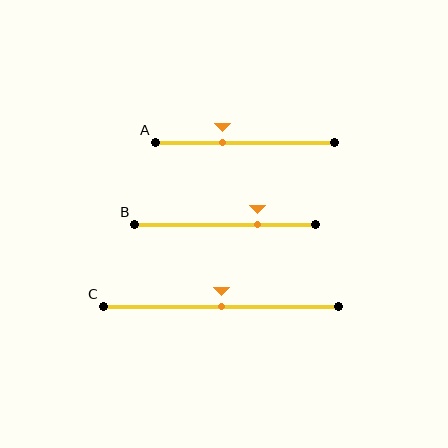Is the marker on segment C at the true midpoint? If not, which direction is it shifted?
Yes, the marker on segment C is at the true midpoint.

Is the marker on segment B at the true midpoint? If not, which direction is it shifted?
No, the marker on segment B is shifted to the right by about 18% of the segment length.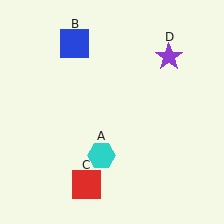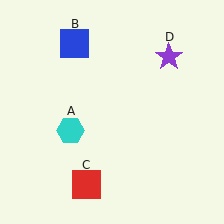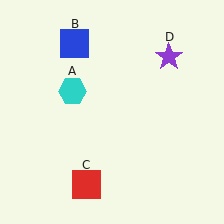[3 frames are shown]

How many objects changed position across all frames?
1 object changed position: cyan hexagon (object A).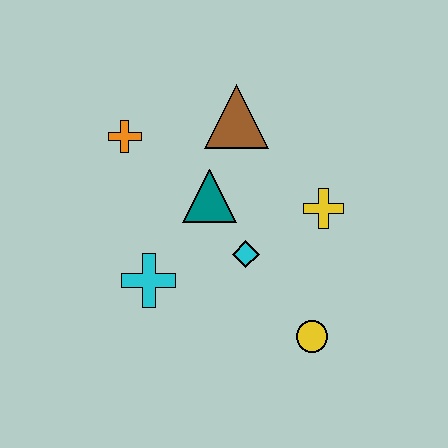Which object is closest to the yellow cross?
The cyan diamond is closest to the yellow cross.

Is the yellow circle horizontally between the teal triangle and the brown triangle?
No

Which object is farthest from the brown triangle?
The yellow circle is farthest from the brown triangle.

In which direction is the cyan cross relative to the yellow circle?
The cyan cross is to the left of the yellow circle.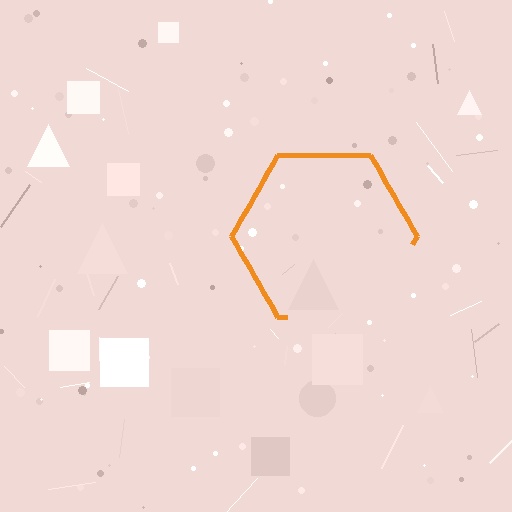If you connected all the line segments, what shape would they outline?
They would outline a hexagon.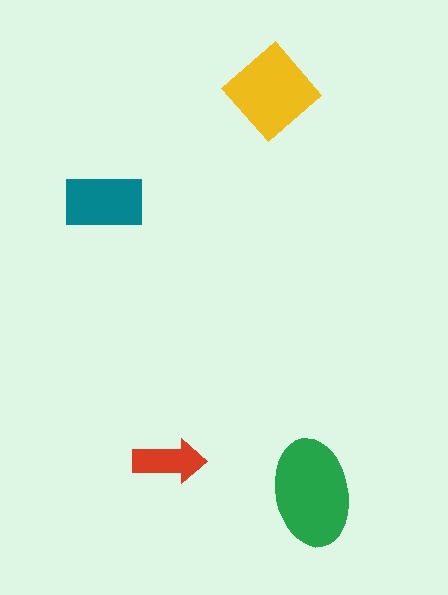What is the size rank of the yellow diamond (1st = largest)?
2nd.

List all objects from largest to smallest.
The green ellipse, the yellow diamond, the teal rectangle, the red arrow.